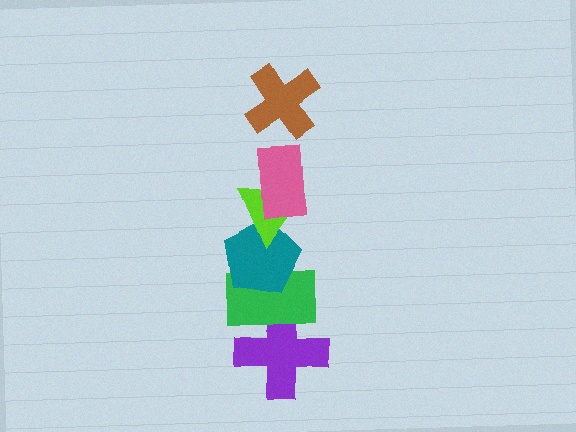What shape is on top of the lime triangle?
The pink rectangle is on top of the lime triangle.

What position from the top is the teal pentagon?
The teal pentagon is 4th from the top.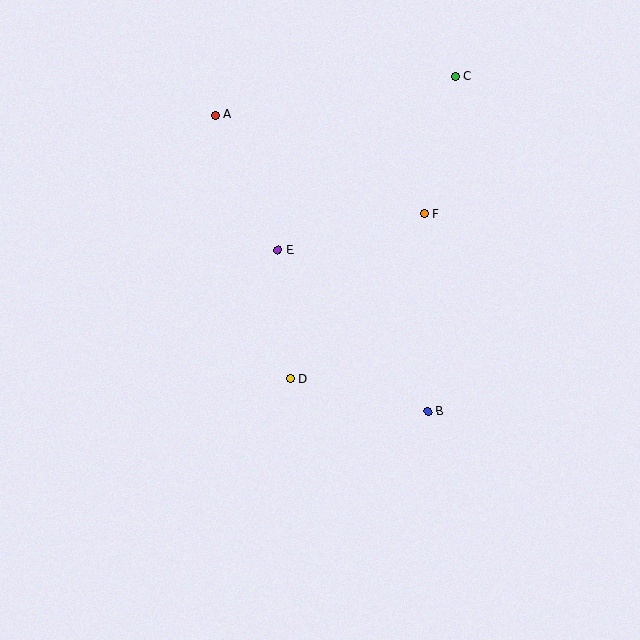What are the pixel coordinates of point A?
Point A is at (216, 115).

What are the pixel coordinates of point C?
Point C is at (455, 76).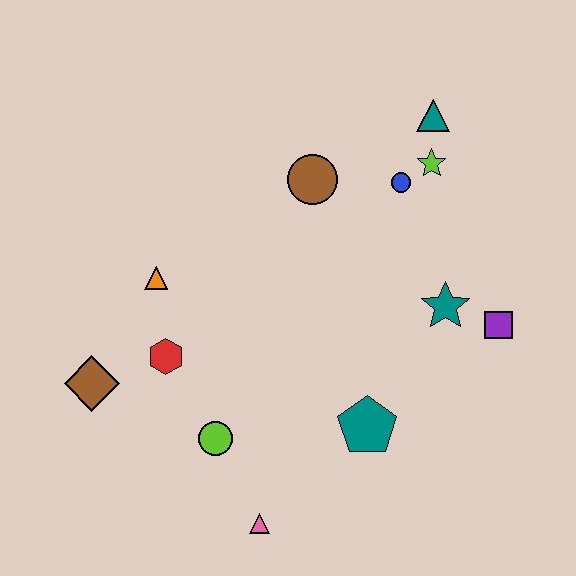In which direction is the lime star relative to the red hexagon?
The lime star is to the right of the red hexagon.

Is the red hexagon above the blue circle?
No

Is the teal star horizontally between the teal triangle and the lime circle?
No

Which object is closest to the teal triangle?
The lime star is closest to the teal triangle.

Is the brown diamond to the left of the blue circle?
Yes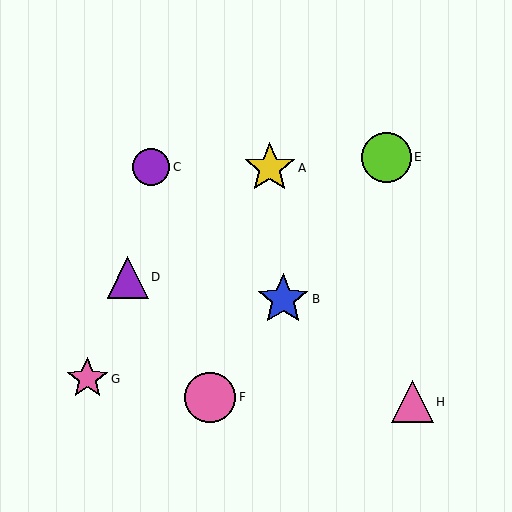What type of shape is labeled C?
Shape C is a purple circle.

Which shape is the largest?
The blue star (labeled B) is the largest.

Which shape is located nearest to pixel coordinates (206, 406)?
The pink circle (labeled F) at (210, 397) is nearest to that location.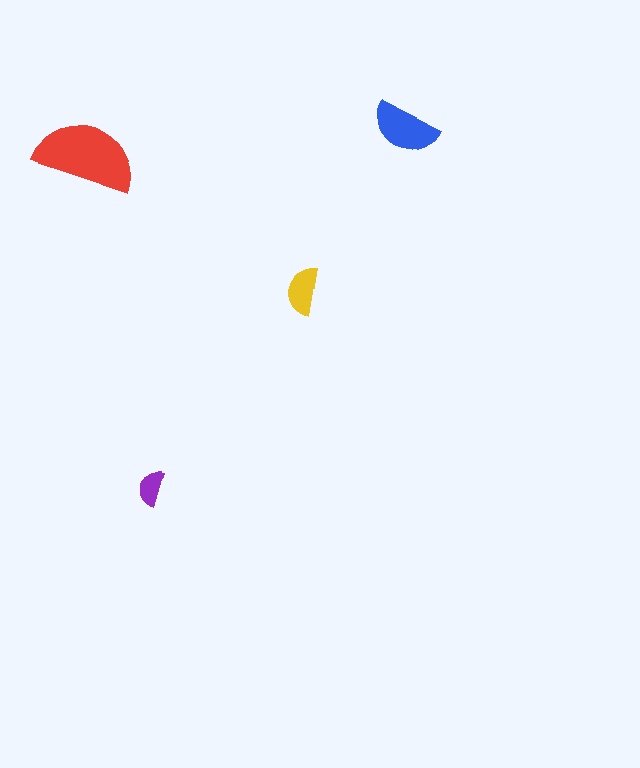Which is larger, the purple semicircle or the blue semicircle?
The blue one.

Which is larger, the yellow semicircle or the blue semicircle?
The blue one.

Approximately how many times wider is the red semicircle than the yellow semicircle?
About 2 times wider.